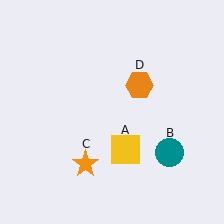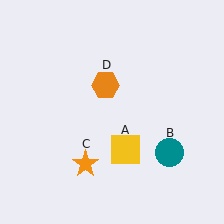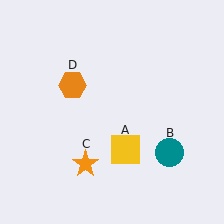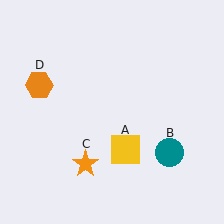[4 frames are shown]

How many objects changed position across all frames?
1 object changed position: orange hexagon (object D).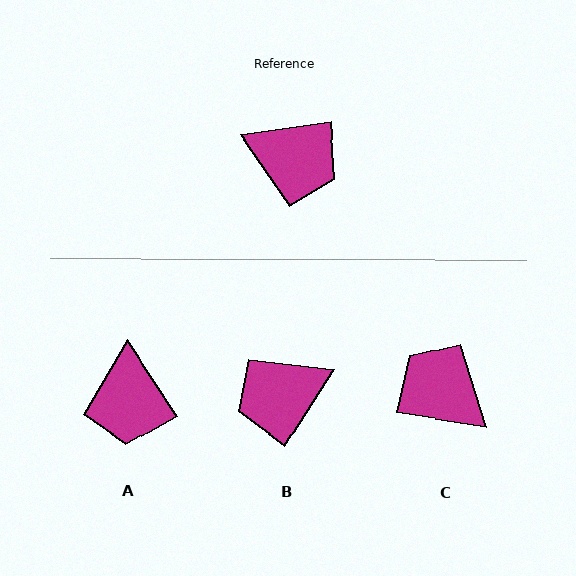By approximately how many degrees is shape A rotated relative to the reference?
Approximately 65 degrees clockwise.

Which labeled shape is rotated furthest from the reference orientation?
C, about 163 degrees away.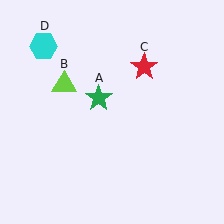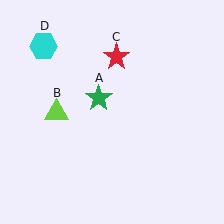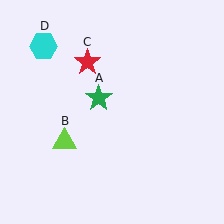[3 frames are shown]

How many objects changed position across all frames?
2 objects changed position: lime triangle (object B), red star (object C).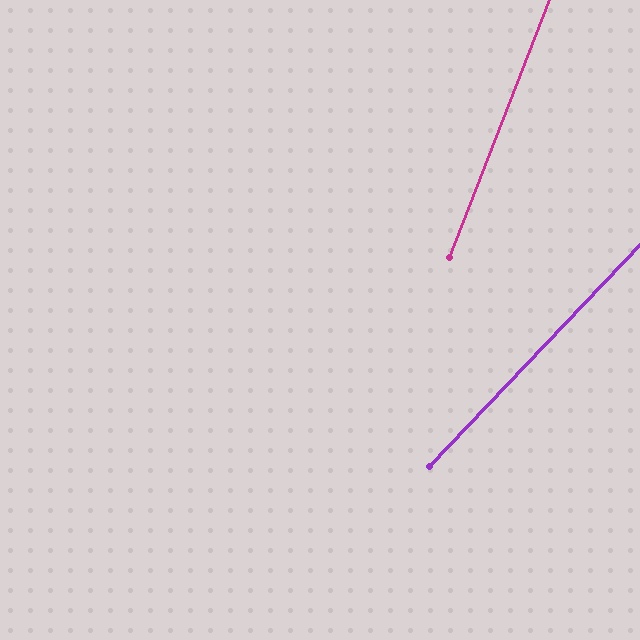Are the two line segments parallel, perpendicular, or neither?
Neither parallel nor perpendicular — they differ by about 22°.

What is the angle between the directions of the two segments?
Approximately 22 degrees.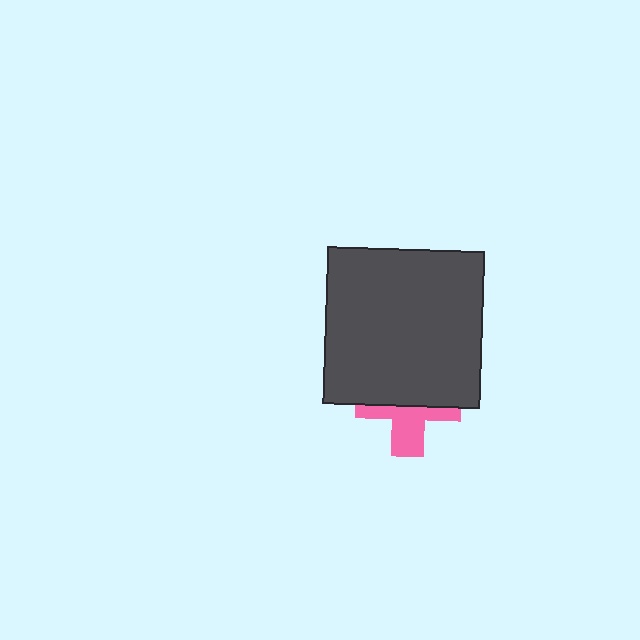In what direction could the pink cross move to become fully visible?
The pink cross could move down. That would shift it out from behind the dark gray square entirely.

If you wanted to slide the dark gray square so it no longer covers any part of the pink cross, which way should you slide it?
Slide it up — that is the most direct way to separate the two shapes.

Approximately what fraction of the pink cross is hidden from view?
Roughly 55% of the pink cross is hidden behind the dark gray square.